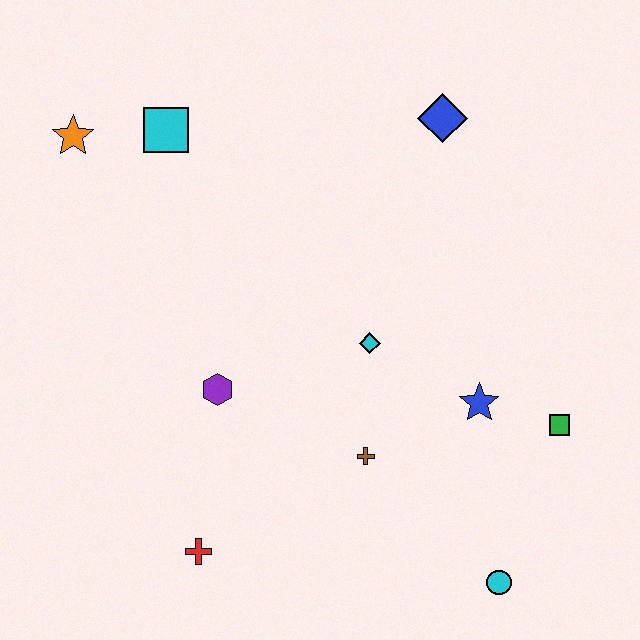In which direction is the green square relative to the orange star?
The green square is to the right of the orange star.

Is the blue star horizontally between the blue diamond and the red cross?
No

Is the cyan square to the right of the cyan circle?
No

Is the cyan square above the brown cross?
Yes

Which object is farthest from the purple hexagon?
The blue diamond is farthest from the purple hexagon.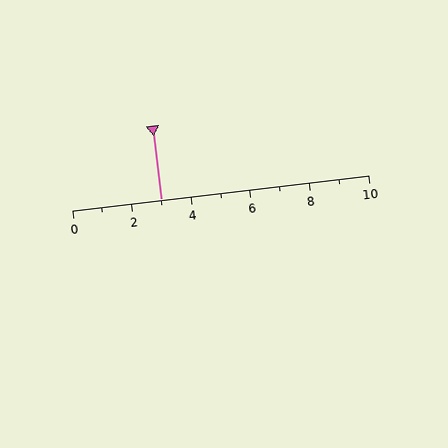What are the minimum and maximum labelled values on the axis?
The axis runs from 0 to 10.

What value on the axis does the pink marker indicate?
The marker indicates approximately 3.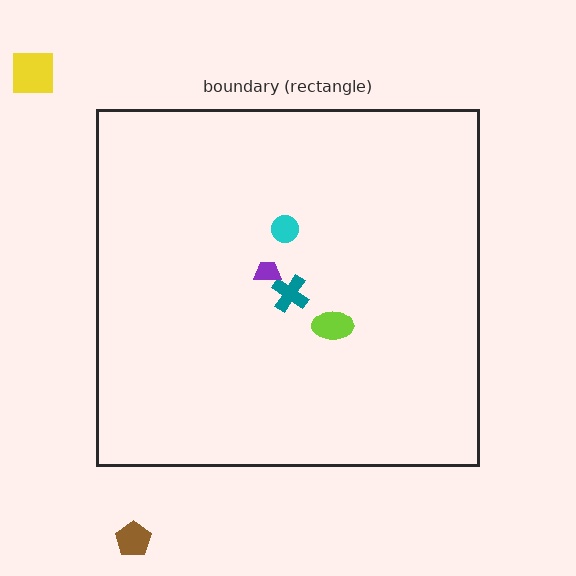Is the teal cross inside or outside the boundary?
Inside.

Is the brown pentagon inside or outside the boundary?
Outside.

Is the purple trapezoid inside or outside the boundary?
Inside.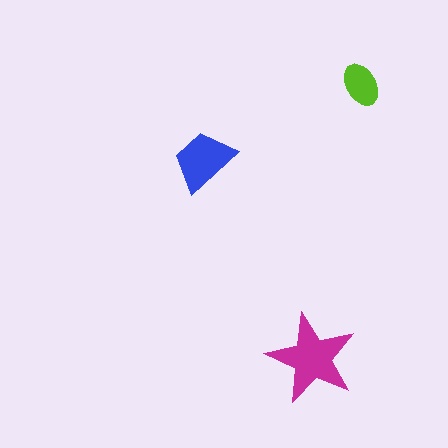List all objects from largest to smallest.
The magenta star, the blue trapezoid, the lime ellipse.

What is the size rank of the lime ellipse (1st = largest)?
3rd.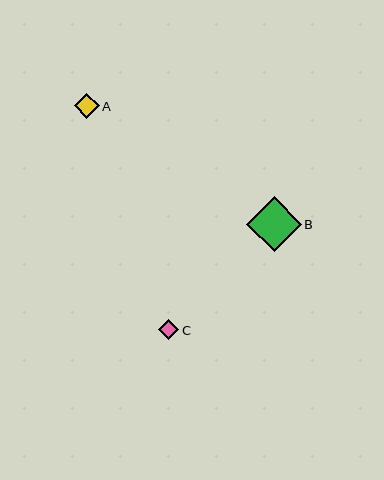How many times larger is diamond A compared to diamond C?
Diamond A is approximately 1.3 times the size of diamond C.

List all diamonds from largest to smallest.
From largest to smallest: B, A, C.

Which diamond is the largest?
Diamond B is the largest with a size of approximately 55 pixels.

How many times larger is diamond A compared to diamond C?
Diamond A is approximately 1.3 times the size of diamond C.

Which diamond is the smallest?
Diamond C is the smallest with a size of approximately 19 pixels.